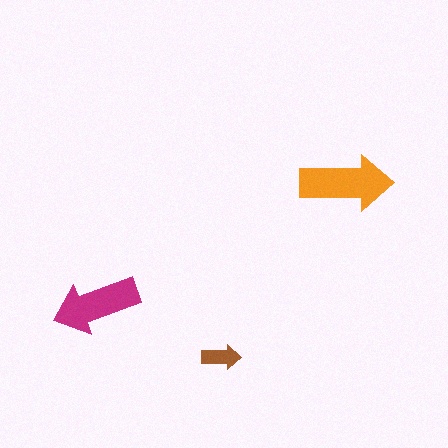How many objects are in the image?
There are 3 objects in the image.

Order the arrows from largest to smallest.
the orange one, the magenta one, the brown one.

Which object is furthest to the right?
The orange arrow is rightmost.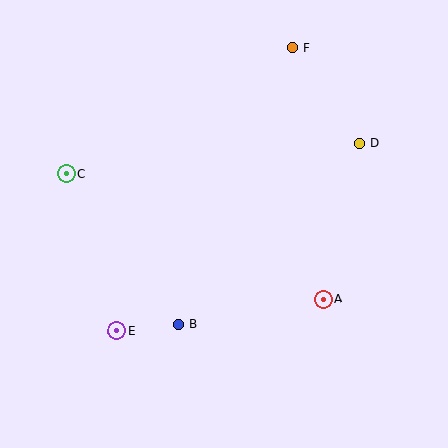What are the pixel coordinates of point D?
Point D is at (359, 144).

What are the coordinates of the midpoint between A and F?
The midpoint between A and F is at (308, 173).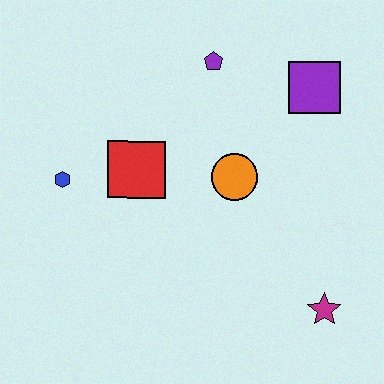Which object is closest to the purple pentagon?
The purple square is closest to the purple pentagon.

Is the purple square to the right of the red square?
Yes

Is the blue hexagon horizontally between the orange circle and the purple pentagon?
No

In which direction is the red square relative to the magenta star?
The red square is to the left of the magenta star.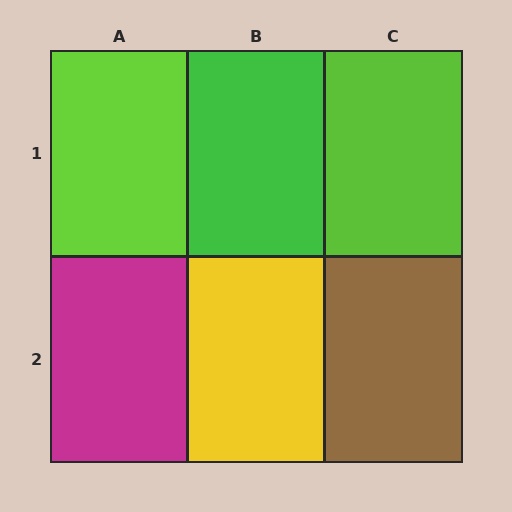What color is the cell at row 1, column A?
Lime.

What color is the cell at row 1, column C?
Lime.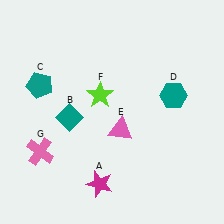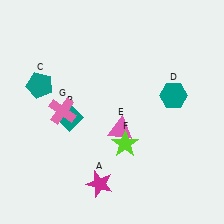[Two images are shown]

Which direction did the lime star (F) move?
The lime star (F) moved down.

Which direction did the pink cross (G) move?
The pink cross (G) moved up.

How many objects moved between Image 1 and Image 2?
2 objects moved between the two images.